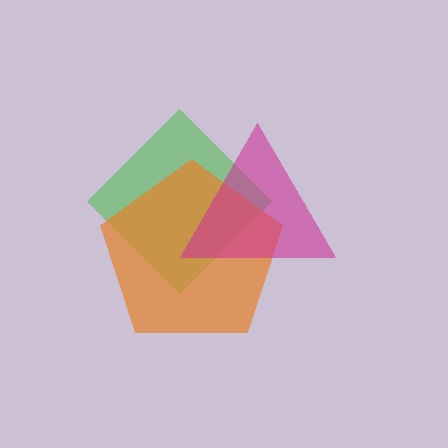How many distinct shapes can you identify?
There are 3 distinct shapes: a green diamond, an orange pentagon, a magenta triangle.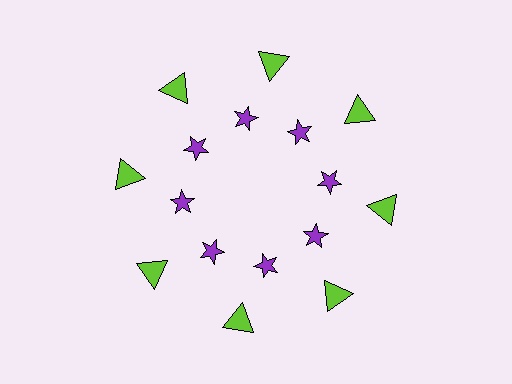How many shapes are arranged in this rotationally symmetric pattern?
There are 16 shapes, arranged in 8 groups of 2.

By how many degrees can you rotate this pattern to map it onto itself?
The pattern maps onto itself every 45 degrees of rotation.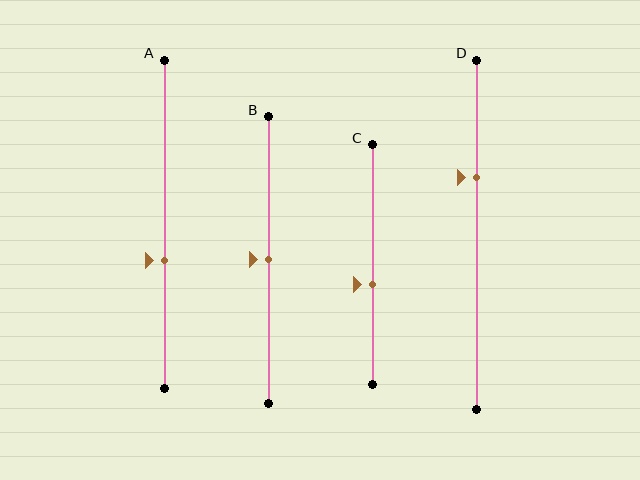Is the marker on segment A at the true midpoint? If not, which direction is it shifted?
No, the marker on segment A is shifted downward by about 11% of the segment length.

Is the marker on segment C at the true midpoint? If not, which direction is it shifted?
No, the marker on segment C is shifted downward by about 8% of the segment length.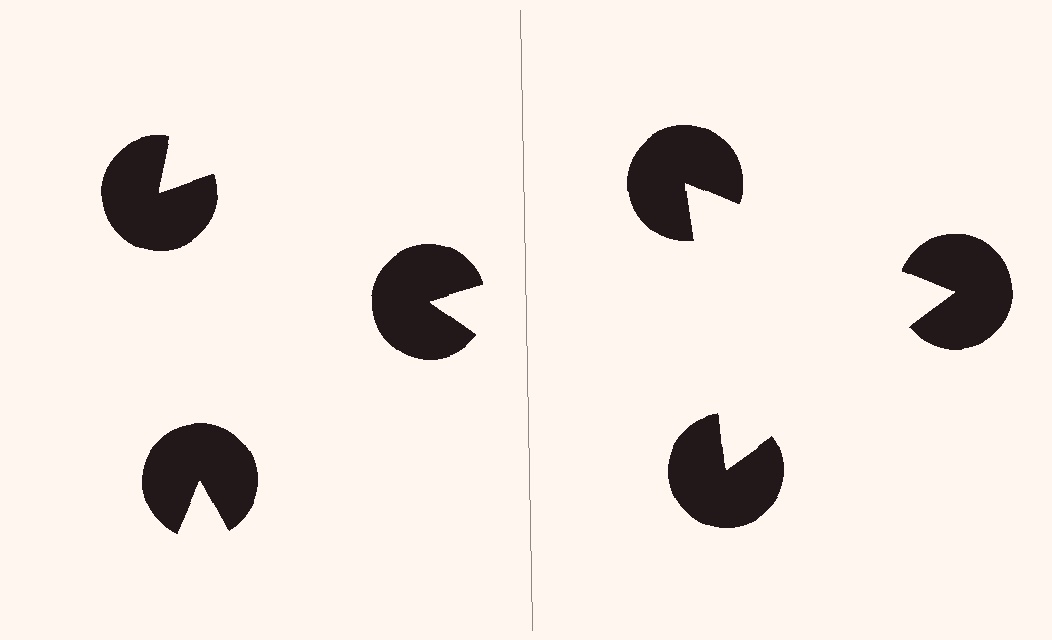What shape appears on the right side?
An illusory triangle.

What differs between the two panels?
The pac-man discs are positioned identically on both sides; only the wedge orientations differ. On the right they align to a triangle; on the left they are misaligned.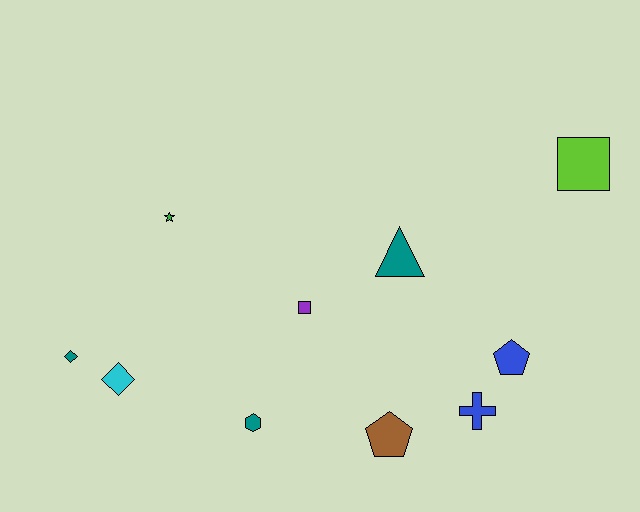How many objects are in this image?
There are 10 objects.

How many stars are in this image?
There is 1 star.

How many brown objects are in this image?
There is 1 brown object.